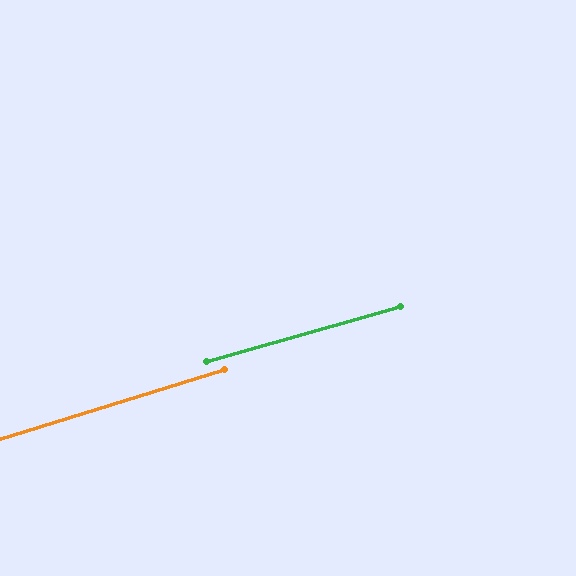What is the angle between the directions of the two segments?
Approximately 1 degree.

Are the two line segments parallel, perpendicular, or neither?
Parallel — their directions differ by only 1.0°.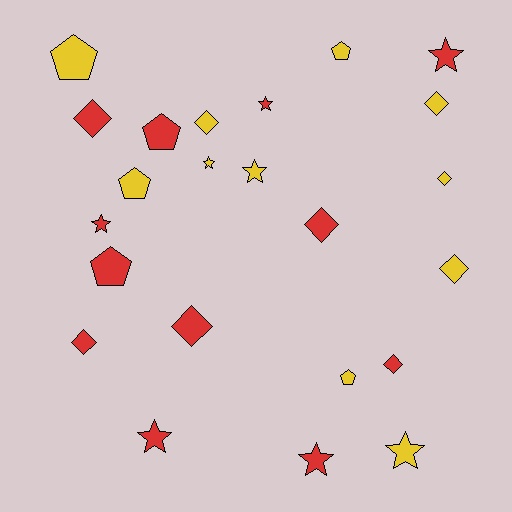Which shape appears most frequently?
Diamond, with 9 objects.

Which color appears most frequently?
Red, with 12 objects.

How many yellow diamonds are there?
There are 4 yellow diamonds.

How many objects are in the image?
There are 23 objects.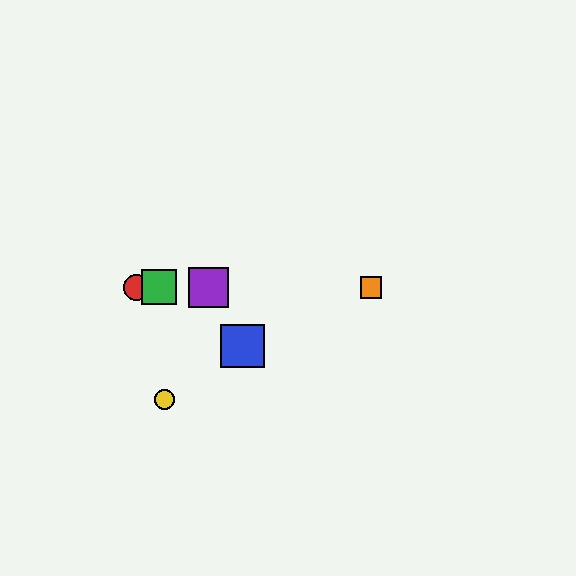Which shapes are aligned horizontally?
The red circle, the green square, the purple square, the orange square are aligned horizontally.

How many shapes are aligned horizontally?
4 shapes (the red circle, the green square, the purple square, the orange square) are aligned horizontally.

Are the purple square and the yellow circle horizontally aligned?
No, the purple square is at y≈287 and the yellow circle is at y≈399.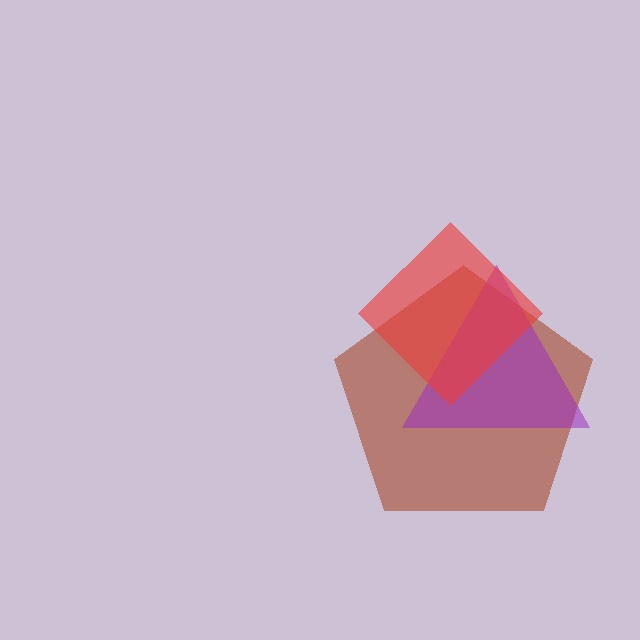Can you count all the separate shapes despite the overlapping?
Yes, there are 3 separate shapes.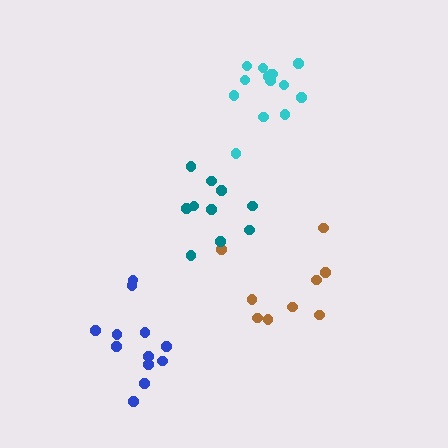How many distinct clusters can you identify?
There are 4 distinct clusters.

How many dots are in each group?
Group 1: 9 dots, Group 2: 12 dots, Group 3: 14 dots, Group 4: 10 dots (45 total).